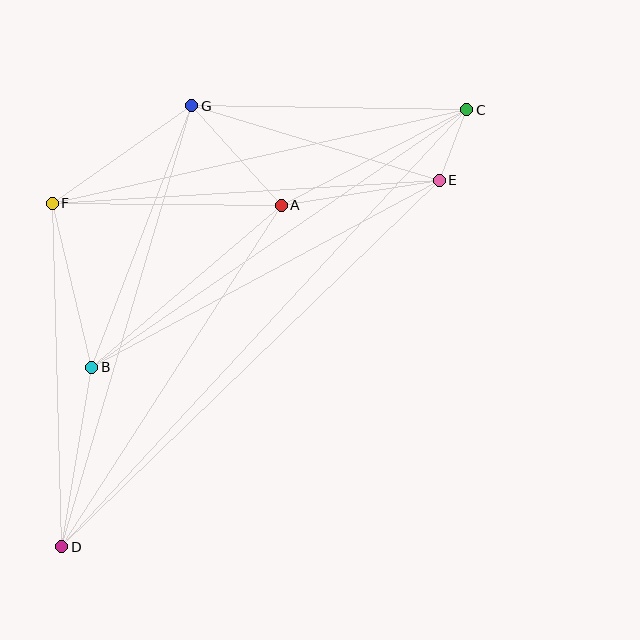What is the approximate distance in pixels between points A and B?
The distance between A and B is approximately 249 pixels.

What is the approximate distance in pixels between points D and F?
The distance between D and F is approximately 343 pixels.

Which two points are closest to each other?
Points C and E are closest to each other.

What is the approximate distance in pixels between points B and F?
The distance between B and F is approximately 169 pixels.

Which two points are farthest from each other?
Points C and D are farthest from each other.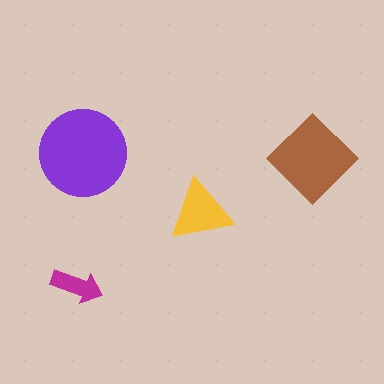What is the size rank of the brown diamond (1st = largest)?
2nd.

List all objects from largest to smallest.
The purple circle, the brown diamond, the yellow triangle, the magenta arrow.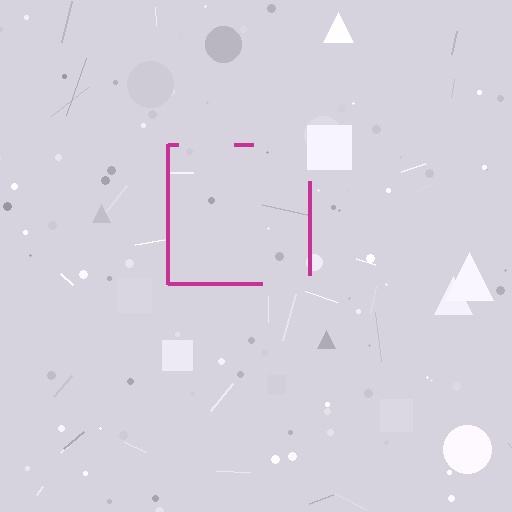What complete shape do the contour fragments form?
The contour fragments form a square.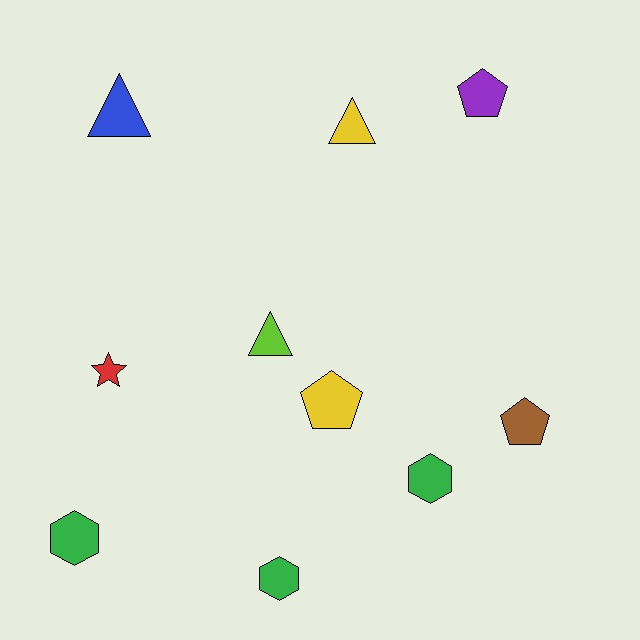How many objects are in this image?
There are 10 objects.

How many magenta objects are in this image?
There are no magenta objects.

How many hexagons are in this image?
There are 3 hexagons.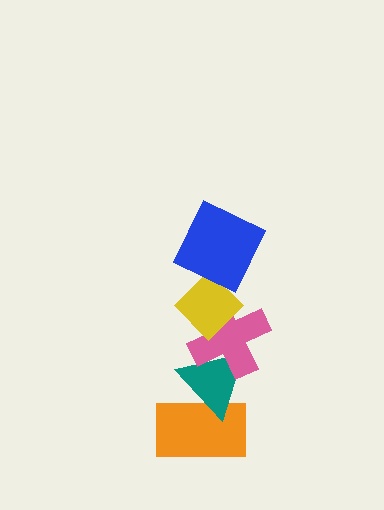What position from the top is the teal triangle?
The teal triangle is 4th from the top.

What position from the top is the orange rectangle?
The orange rectangle is 5th from the top.